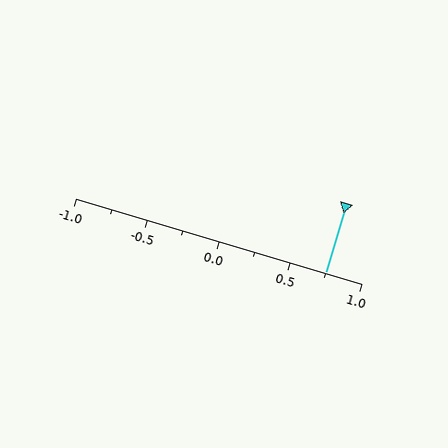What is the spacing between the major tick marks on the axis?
The major ticks are spaced 0.5 apart.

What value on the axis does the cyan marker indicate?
The marker indicates approximately 0.75.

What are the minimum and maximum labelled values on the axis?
The axis runs from -1.0 to 1.0.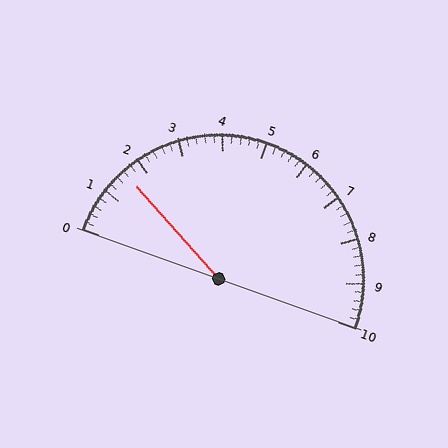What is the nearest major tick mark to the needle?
The nearest major tick mark is 2.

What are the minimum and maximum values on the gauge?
The gauge ranges from 0 to 10.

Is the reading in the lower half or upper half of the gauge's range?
The reading is in the lower half of the range (0 to 10).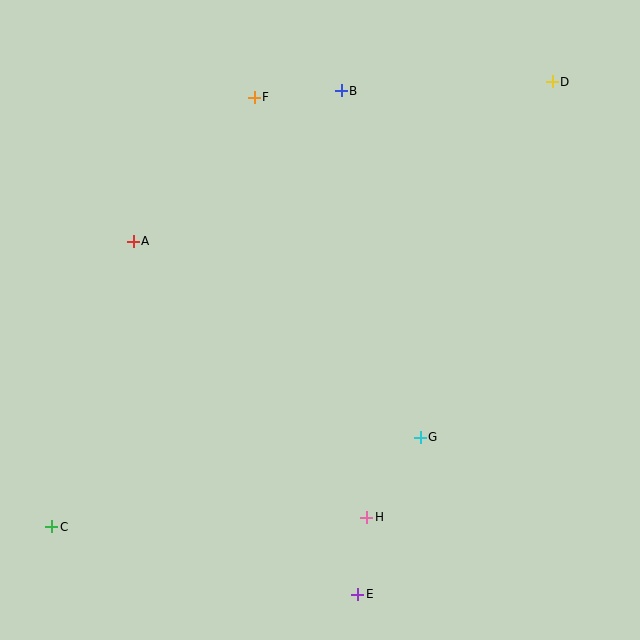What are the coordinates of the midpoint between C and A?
The midpoint between C and A is at (92, 384).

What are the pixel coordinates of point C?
Point C is at (52, 527).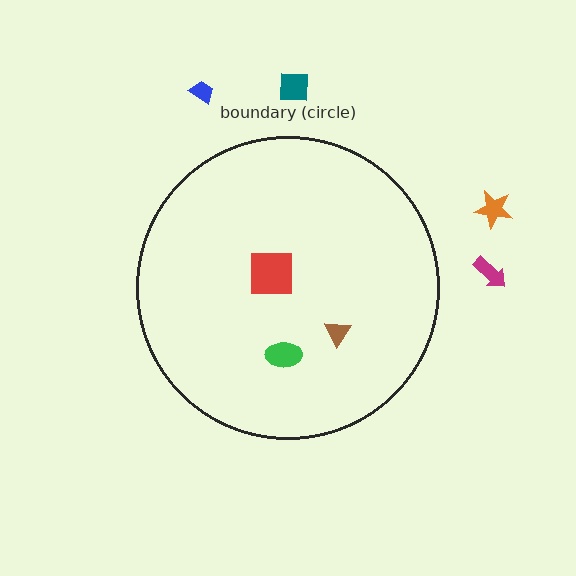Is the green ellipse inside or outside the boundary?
Inside.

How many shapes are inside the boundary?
3 inside, 4 outside.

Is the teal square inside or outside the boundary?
Outside.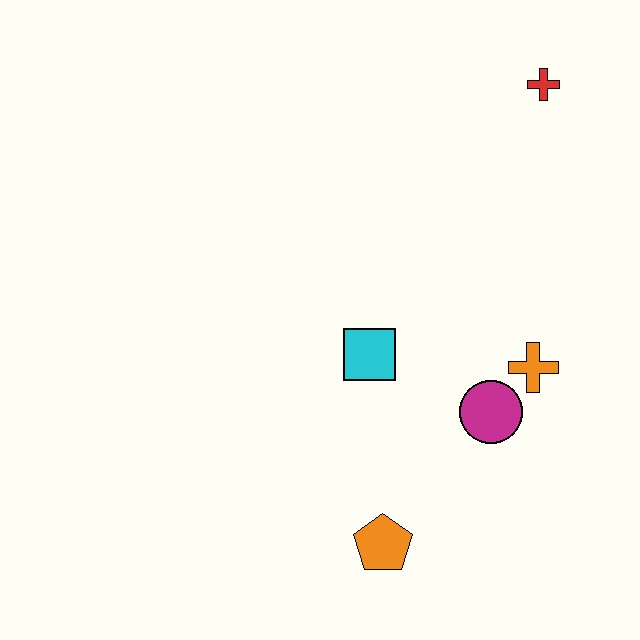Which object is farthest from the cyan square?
The red cross is farthest from the cyan square.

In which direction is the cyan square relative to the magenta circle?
The cyan square is to the left of the magenta circle.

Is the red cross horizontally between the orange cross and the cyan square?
No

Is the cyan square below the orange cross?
No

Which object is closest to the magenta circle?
The orange cross is closest to the magenta circle.